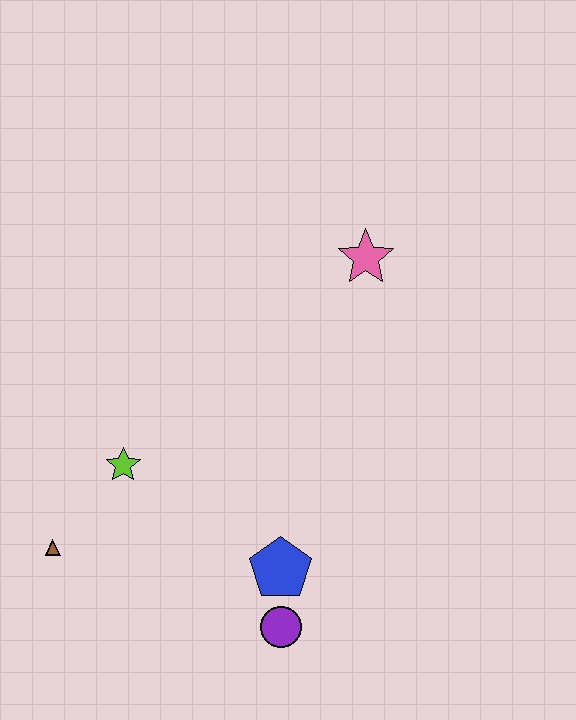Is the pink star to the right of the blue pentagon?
Yes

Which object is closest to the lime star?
The brown triangle is closest to the lime star.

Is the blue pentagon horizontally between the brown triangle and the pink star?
Yes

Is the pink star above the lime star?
Yes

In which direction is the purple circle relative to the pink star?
The purple circle is below the pink star.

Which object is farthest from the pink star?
The brown triangle is farthest from the pink star.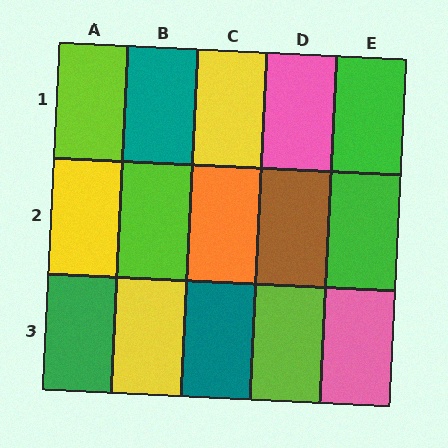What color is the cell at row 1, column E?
Green.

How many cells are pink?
2 cells are pink.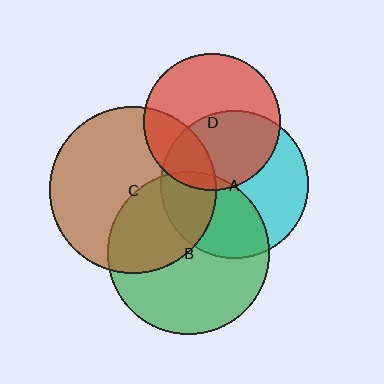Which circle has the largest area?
Circle C (brown).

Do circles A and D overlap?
Yes.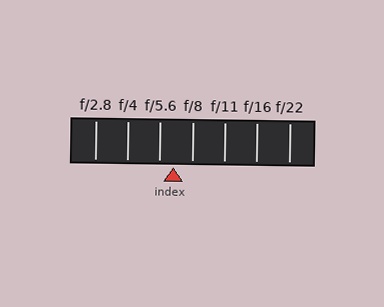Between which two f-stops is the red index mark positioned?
The index mark is between f/5.6 and f/8.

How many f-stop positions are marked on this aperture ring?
There are 7 f-stop positions marked.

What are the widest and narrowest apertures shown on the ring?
The widest aperture shown is f/2.8 and the narrowest is f/22.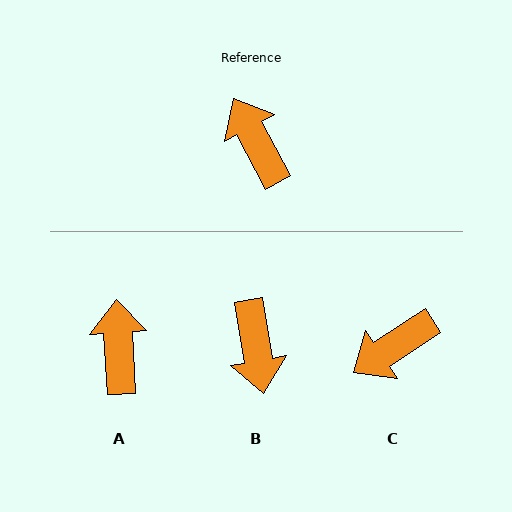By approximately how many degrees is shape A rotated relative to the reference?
Approximately 25 degrees clockwise.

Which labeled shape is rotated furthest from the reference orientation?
B, about 162 degrees away.